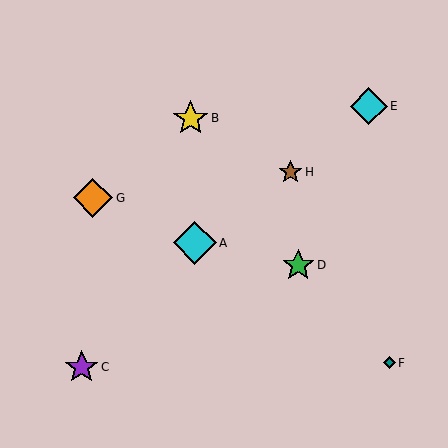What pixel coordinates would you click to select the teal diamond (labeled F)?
Click at (389, 363) to select the teal diamond F.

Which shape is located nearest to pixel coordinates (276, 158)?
The brown star (labeled H) at (290, 172) is nearest to that location.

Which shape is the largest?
The cyan diamond (labeled A) is the largest.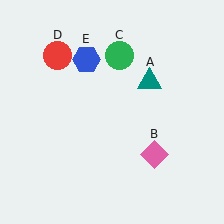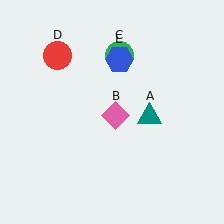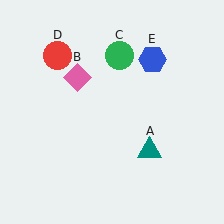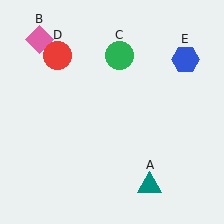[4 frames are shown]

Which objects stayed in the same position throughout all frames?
Green circle (object C) and red circle (object D) remained stationary.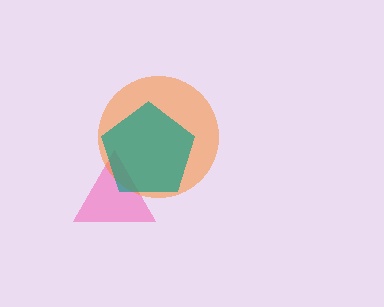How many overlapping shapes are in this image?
There are 3 overlapping shapes in the image.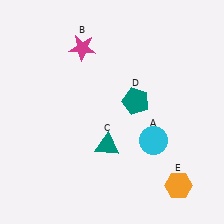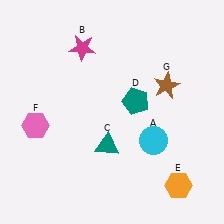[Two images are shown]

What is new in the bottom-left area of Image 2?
A pink hexagon (F) was added in the bottom-left area of Image 2.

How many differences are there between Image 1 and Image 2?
There are 2 differences between the two images.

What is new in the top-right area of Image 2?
A brown star (G) was added in the top-right area of Image 2.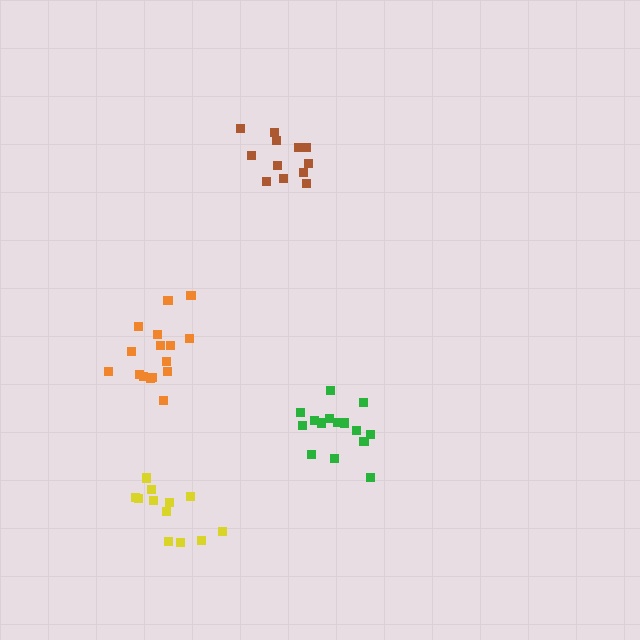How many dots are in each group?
Group 1: 16 dots, Group 2: 15 dots, Group 3: 13 dots, Group 4: 12 dots (56 total).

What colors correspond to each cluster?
The clusters are colored: orange, green, yellow, brown.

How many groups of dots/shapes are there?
There are 4 groups.